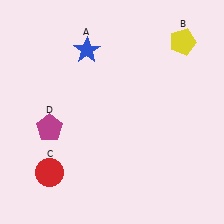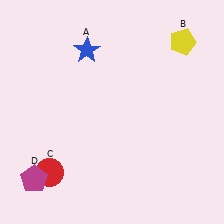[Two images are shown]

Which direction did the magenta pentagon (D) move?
The magenta pentagon (D) moved down.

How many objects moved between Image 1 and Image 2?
1 object moved between the two images.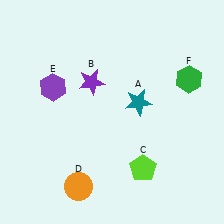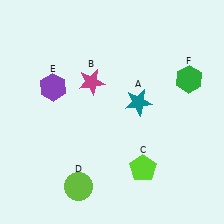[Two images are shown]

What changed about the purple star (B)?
In Image 1, B is purple. In Image 2, it changed to magenta.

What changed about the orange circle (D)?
In Image 1, D is orange. In Image 2, it changed to lime.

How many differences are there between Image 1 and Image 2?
There are 2 differences between the two images.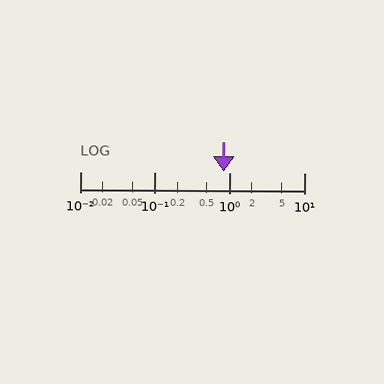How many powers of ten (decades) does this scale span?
The scale spans 3 decades, from 0.01 to 10.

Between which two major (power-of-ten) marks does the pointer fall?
The pointer is between 0.1 and 1.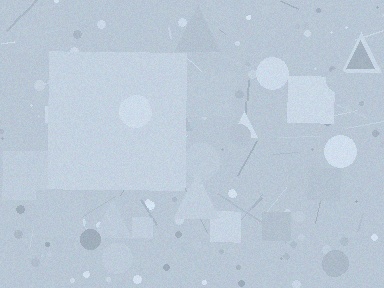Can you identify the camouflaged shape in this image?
The camouflaged shape is a square.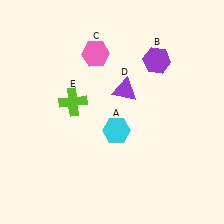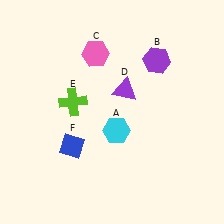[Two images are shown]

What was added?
A blue diamond (F) was added in Image 2.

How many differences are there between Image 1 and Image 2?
There is 1 difference between the two images.